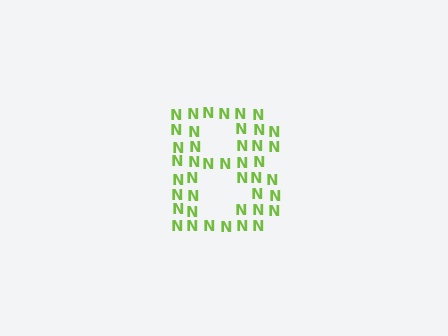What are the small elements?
The small elements are letter N's.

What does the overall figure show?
The overall figure shows the letter B.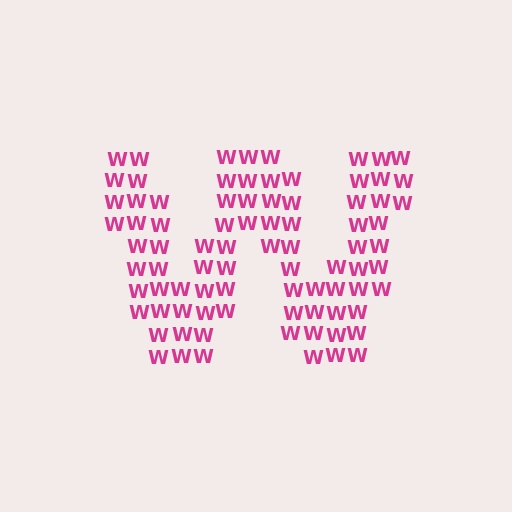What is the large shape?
The large shape is the letter W.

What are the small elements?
The small elements are letter W's.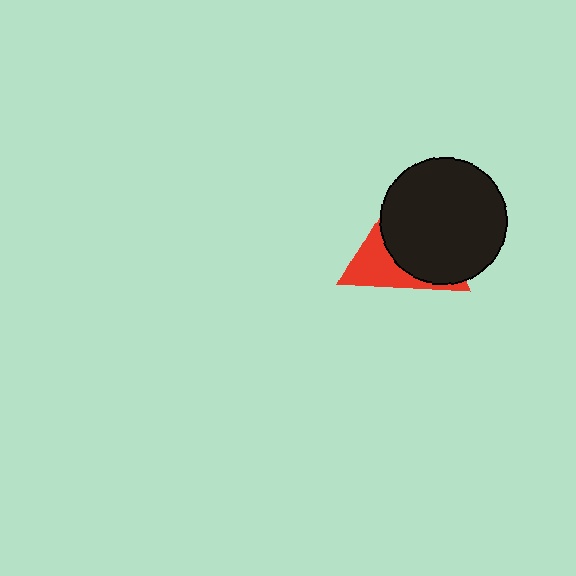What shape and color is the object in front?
The object in front is a black circle.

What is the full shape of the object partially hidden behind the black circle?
The partially hidden object is a red triangle.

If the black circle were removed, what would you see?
You would see the complete red triangle.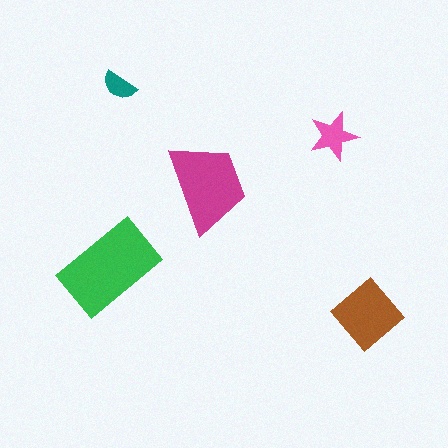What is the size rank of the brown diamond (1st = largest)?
3rd.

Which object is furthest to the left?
The green rectangle is leftmost.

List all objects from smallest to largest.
The teal semicircle, the pink star, the brown diamond, the magenta trapezoid, the green rectangle.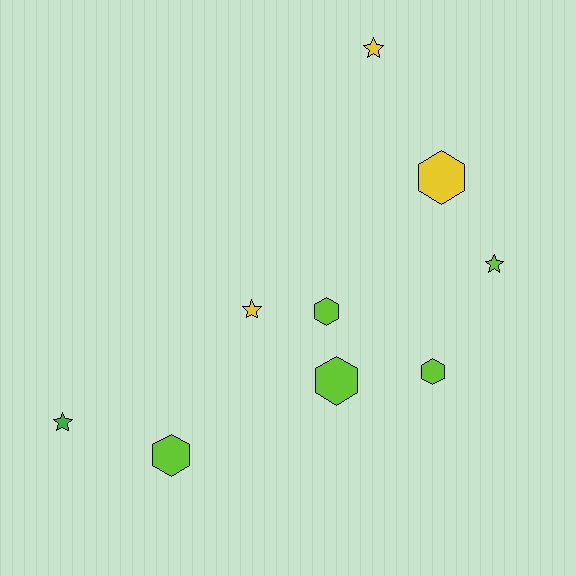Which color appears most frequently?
Lime, with 5 objects.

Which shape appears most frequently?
Hexagon, with 5 objects.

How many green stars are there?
There is 1 green star.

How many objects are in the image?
There are 9 objects.